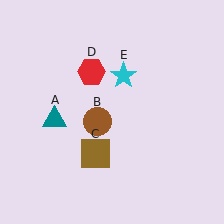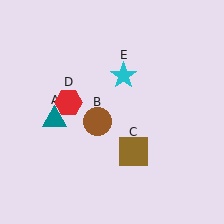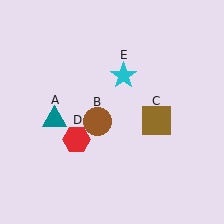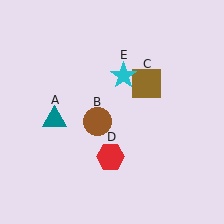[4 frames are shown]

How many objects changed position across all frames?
2 objects changed position: brown square (object C), red hexagon (object D).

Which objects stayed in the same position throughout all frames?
Teal triangle (object A) and brown circle (object B) and cyan star (object E) remained stationary.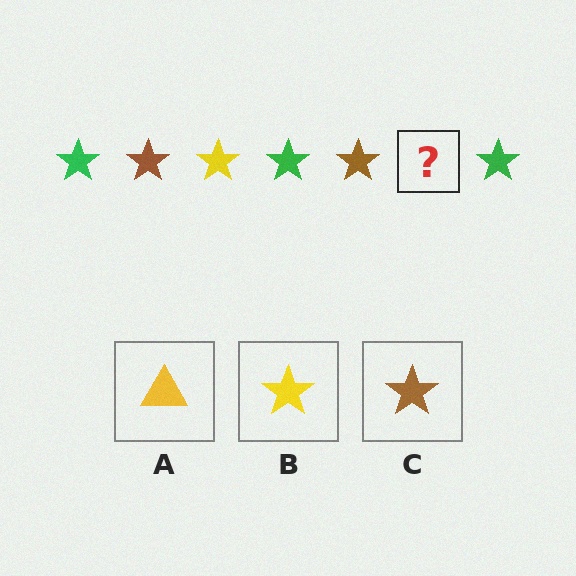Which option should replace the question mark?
Option B.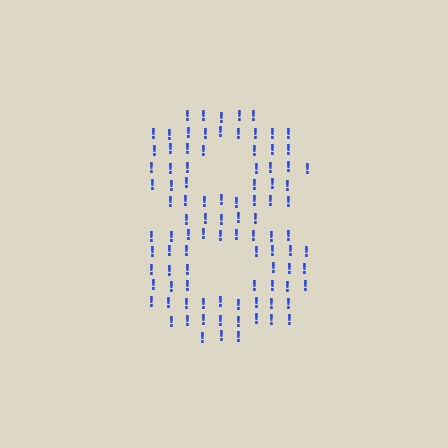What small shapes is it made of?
It is made of small exclamation marks.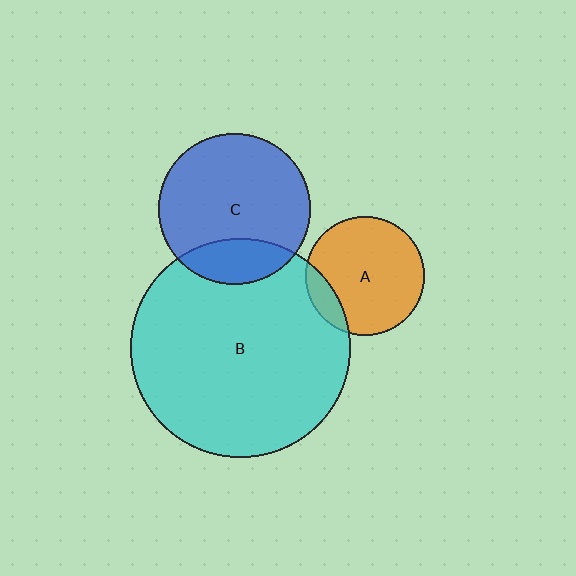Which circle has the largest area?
Circle B (cyan).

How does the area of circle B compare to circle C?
Approximately 2.1 times.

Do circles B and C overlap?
Yes.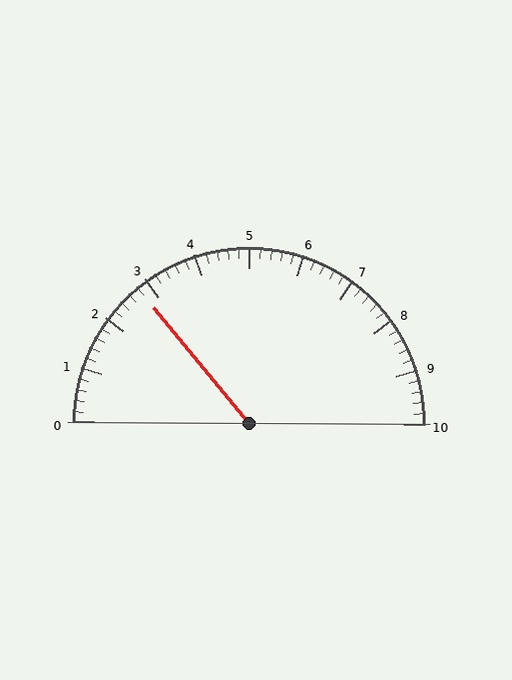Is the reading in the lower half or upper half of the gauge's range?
The reading is in the lower half of the range (0 to 10).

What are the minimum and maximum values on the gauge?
The gauge ranges from 0 to 10.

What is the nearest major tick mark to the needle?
The nearest major tick mark is 3.